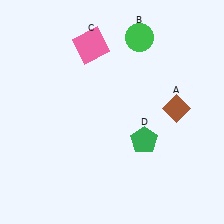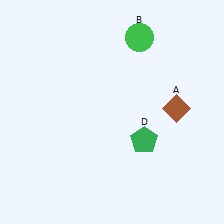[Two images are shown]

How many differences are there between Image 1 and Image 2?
There is 1 difference between the two images.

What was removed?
The pink square (C) was removed in Image 2.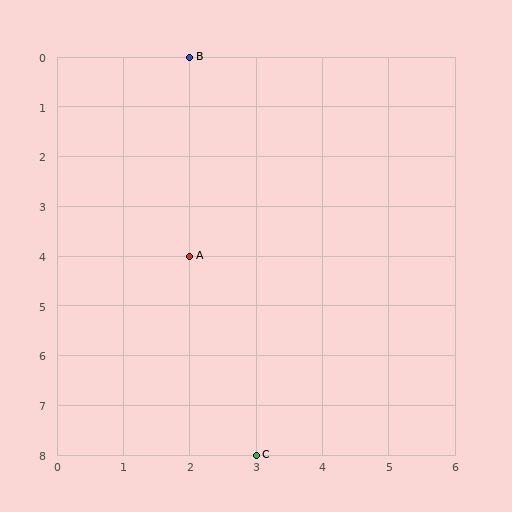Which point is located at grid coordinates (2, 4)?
Point A is at (2, 4).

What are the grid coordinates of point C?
Point C is at grid coordinates (3, 8).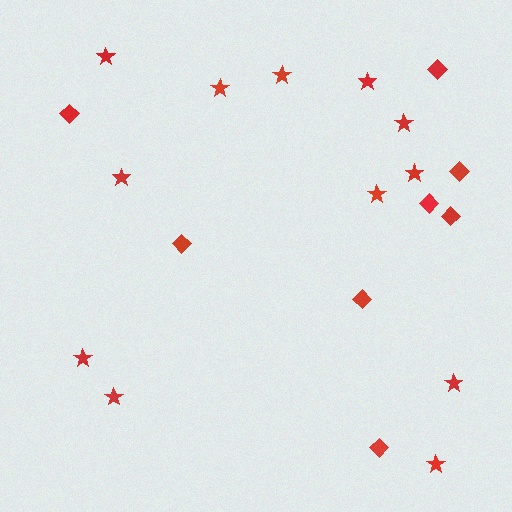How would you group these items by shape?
There are 2 groups: one group of stars (12) and one group of diamonds (8).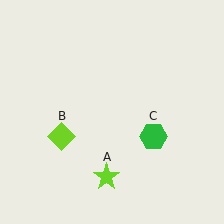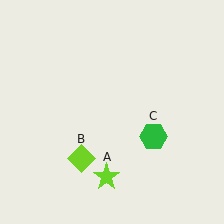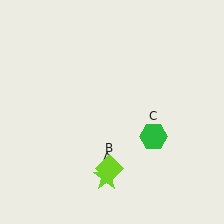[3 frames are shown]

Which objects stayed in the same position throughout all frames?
Lime star (object A) and green hexagon (object C) remained stationary.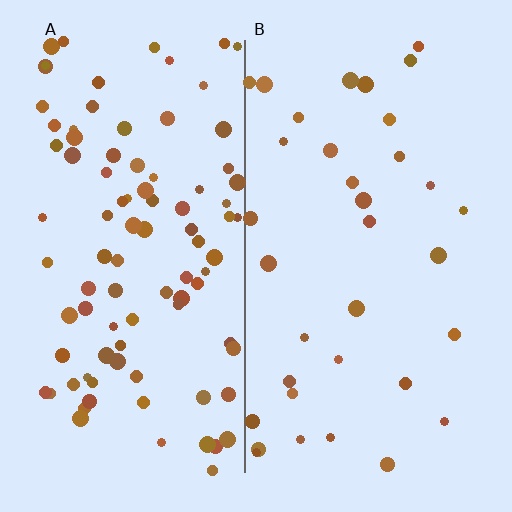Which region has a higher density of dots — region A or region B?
A (the left).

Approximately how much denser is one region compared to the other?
Approximately 2.7× — region A over region B.